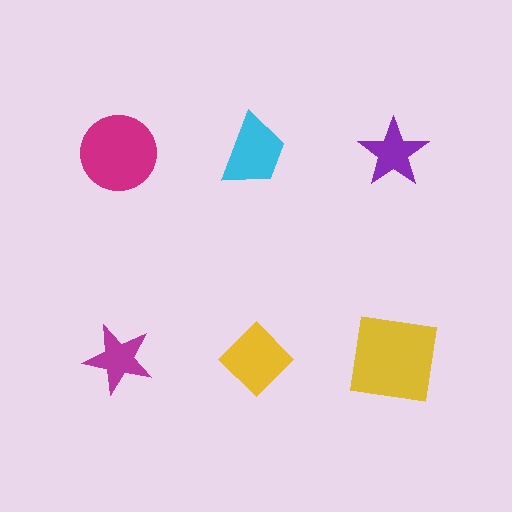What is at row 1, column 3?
A purple star.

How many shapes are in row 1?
3 shapes.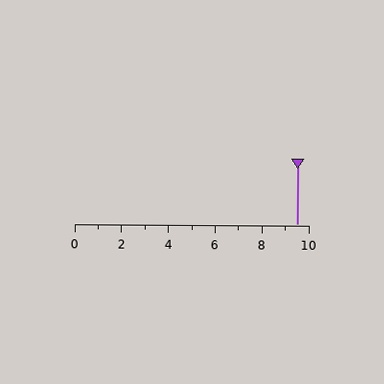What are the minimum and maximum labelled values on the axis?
The axis runs from 0 to 10.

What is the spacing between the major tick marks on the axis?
The major ticks are spaced 2 apart.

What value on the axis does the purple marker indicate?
The marker indicates approximately 9.5.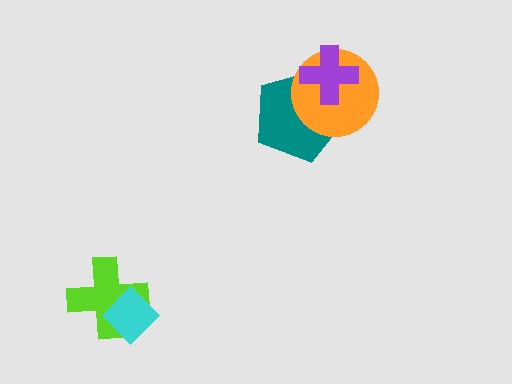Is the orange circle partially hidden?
Yes, it is partially covered by another shape.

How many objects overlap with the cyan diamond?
1 object overlaps with the cyan diamond.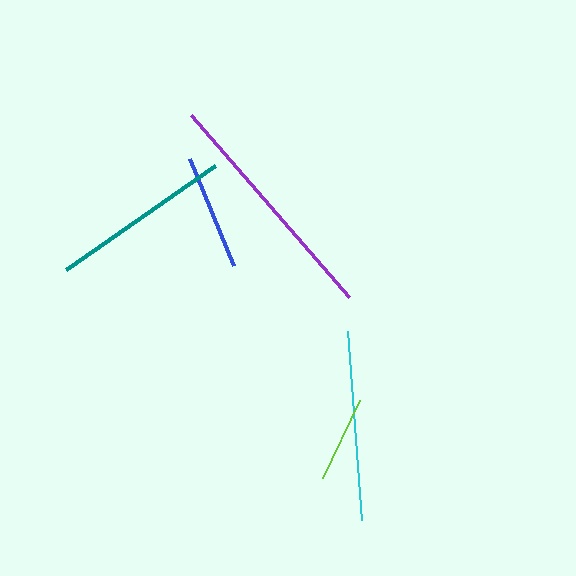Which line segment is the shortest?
The lime line is the shortest at approximately 86 pixels.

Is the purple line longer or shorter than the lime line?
The purple line is longer than the lime line.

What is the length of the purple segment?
The purple segment is approximately 240 pixels long.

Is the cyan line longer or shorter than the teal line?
The cyan line is longer than the teal line.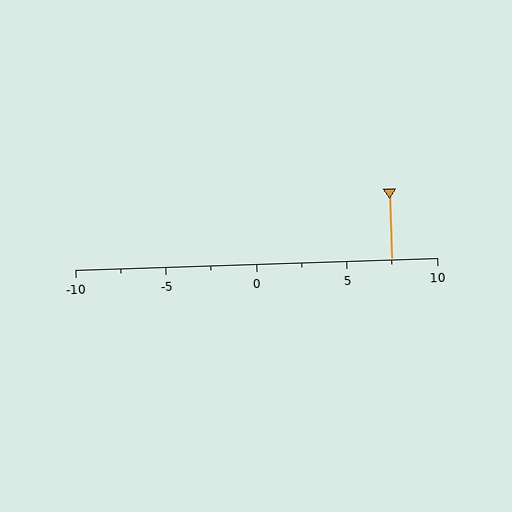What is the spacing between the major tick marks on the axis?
The major ticks are spaced 5 apart.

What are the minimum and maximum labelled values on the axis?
The axis runs from -10 to 10.